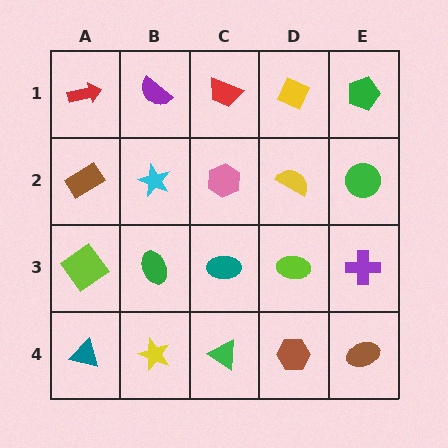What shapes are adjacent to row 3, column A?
A brown rectangle (row 2, column A), a teal triangle (row 4, column A), a green ellipse (row 3, column B).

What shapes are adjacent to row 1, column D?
A yellow semicircle (row 2, column D), a red trapezoid (row 1, column C), a green pentagon (row 1, column E).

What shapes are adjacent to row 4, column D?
A lime ellipse (row 3, column D), a green triangle (row 4, column C), a brown ellipse (row 4, column E).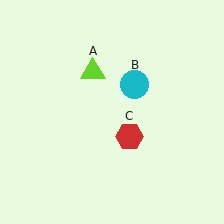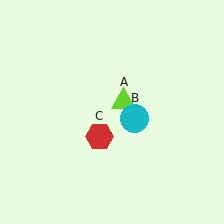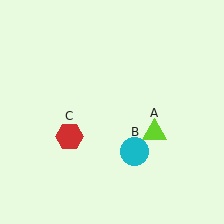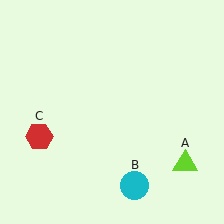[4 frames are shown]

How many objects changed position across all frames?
3 objects changed position: lime triangle (object A), cyan circle (object B), red hexagon (object C).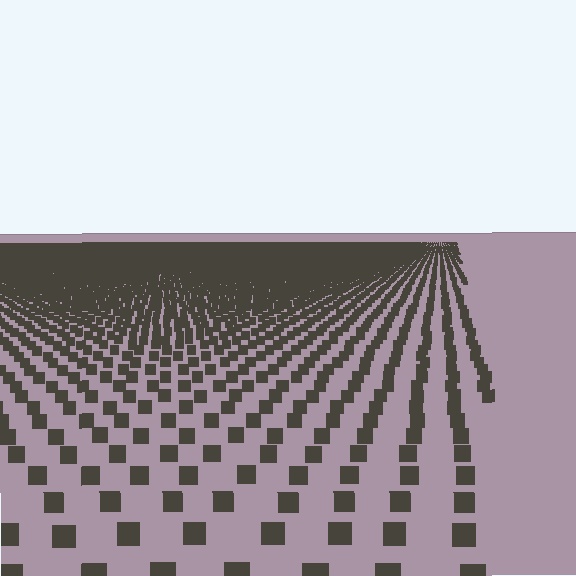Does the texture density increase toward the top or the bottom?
Density increases toward the top.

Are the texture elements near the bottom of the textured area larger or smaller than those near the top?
Larger. Near the bottom, elements are closer to the viewer and appear at a bigger on-screen size.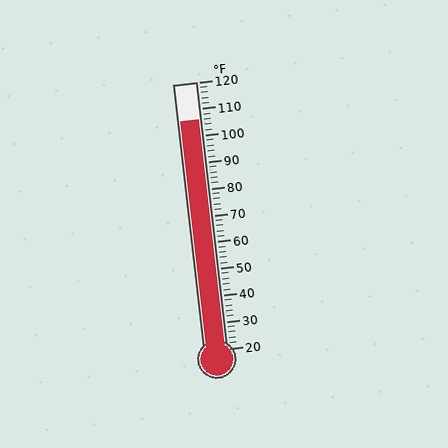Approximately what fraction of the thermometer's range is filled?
The thermometer is filled to approximately 85% of its range.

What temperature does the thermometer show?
The thermometer shows approximately 106°F.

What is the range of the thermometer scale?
The thermometer scale ranges from 20°F to 120°F.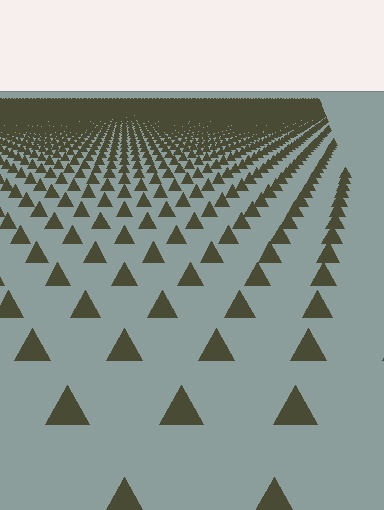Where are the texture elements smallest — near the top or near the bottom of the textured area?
Near the top.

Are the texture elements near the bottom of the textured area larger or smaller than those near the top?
Larger. Near the bottom, elements are closer to the viewer and appear at a bigger on-screen size.